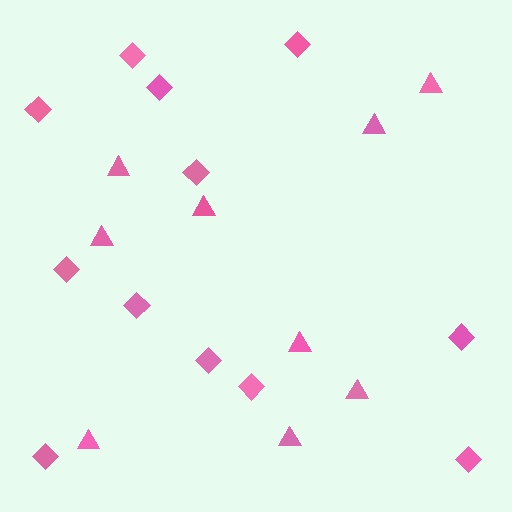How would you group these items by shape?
There are 2 groups: one group of diamonds (12) and one group of triangles (9).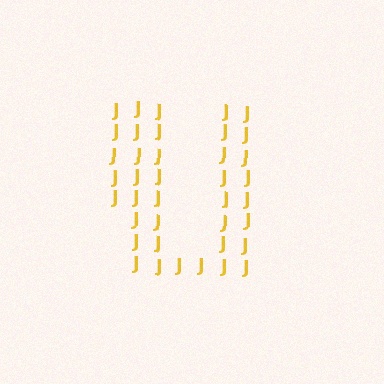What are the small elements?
The small elements are letter J's.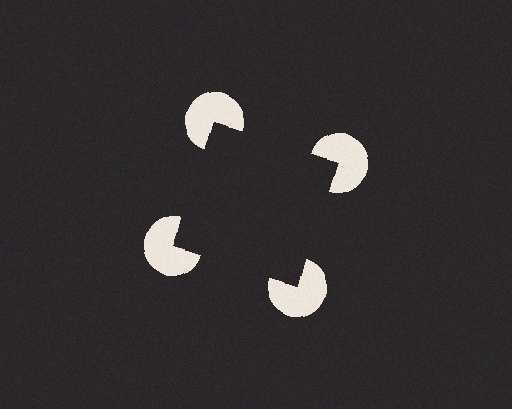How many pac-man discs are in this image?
There are 4 — one at each vertex of the illusory square.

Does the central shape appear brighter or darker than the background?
It typically appears slightly darker than the background, even though no actual brightness change is drawn.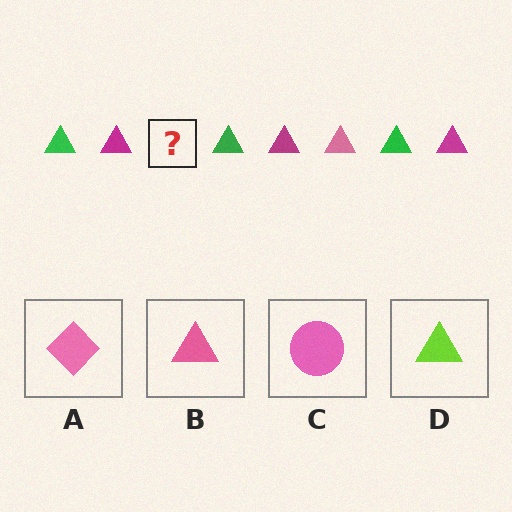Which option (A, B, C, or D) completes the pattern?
B.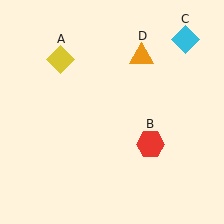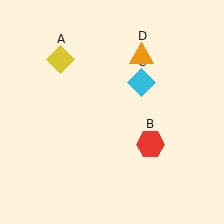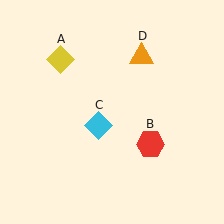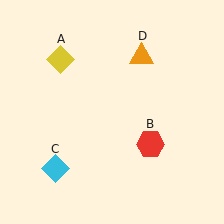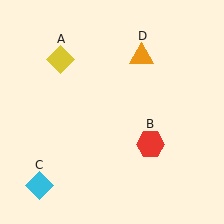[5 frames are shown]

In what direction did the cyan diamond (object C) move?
The cyan diamond (object C) moved down and to the left.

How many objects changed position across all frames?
1 object changed position: cyan diamond (object C).